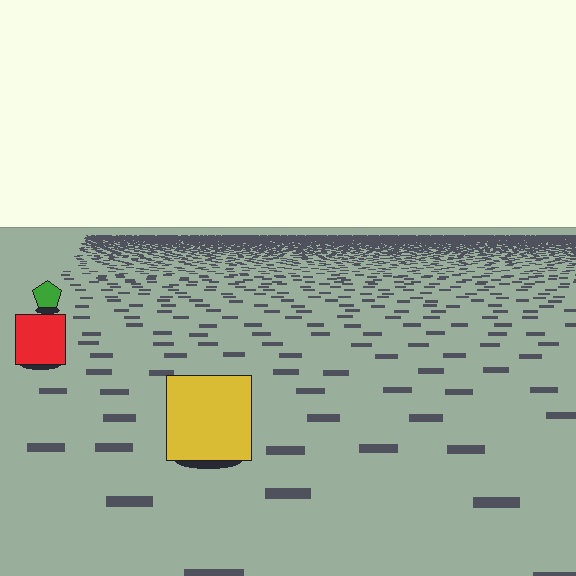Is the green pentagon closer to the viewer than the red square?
No. The red square is closer — you can tell from the texture gradient: the ground texture is coarser near it.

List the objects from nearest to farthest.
From nearest to farthest: the yellow square, the red square, the green pentagon.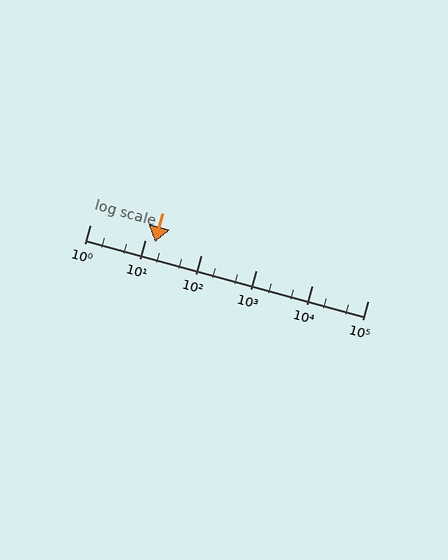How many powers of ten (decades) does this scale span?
The scale spans 5 decades, from 1 to 100000.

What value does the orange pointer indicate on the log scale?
The pointer indicates approximately 15.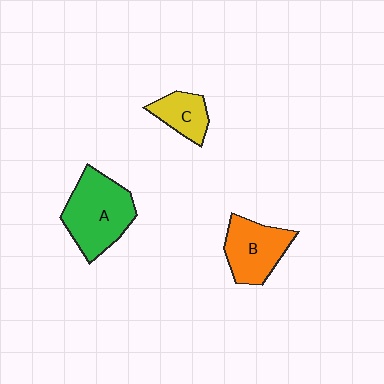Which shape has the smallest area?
Shape C (yellow).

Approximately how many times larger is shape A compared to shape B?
Approximately 1.3 times.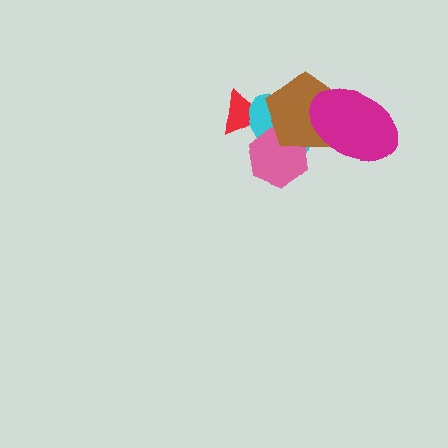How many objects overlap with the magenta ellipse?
2 objects overlap with the magenta ellipse.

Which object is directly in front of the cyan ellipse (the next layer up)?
The pink hexagon is directly in front of the cyan ellipse.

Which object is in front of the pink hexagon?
The brown pentagon is in front of the pink hexagon.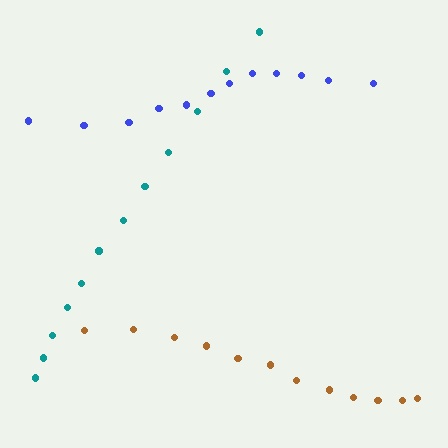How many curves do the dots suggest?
There are 3 distinct paths.